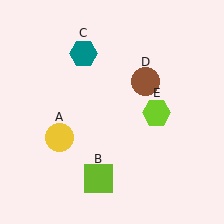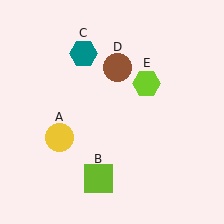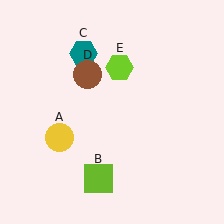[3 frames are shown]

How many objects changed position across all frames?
2 objects changed position: brown circle (object D), lime hexagon (object E).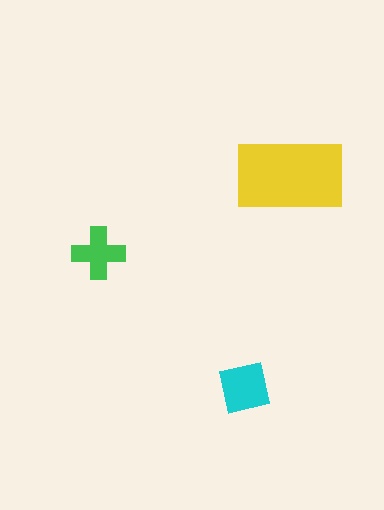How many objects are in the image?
There are 3 objects in the image.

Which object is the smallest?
The green cross.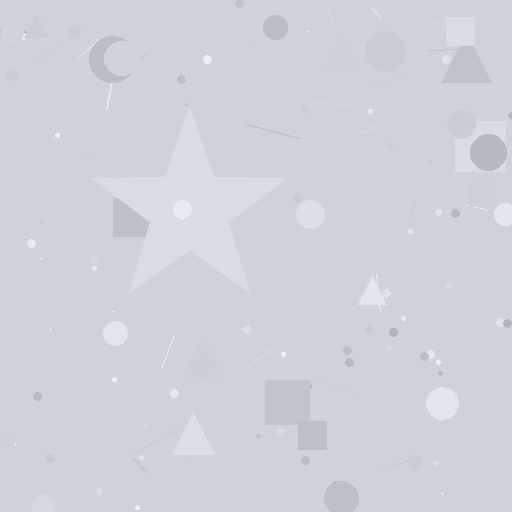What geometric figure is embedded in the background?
A star is embedded in the background.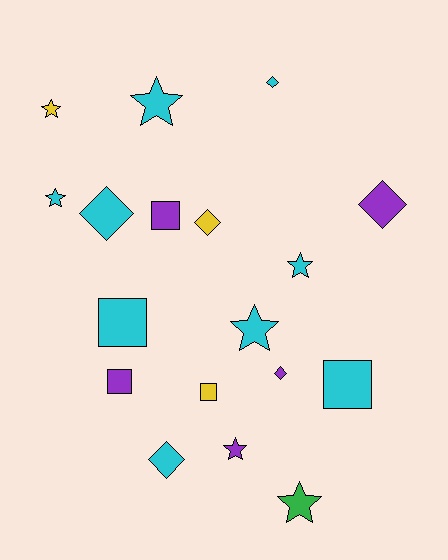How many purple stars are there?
There is 1 purple star.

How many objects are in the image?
There are 18 objects.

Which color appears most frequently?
Cyan, with 9 objects.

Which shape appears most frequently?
Star, with 7 objects.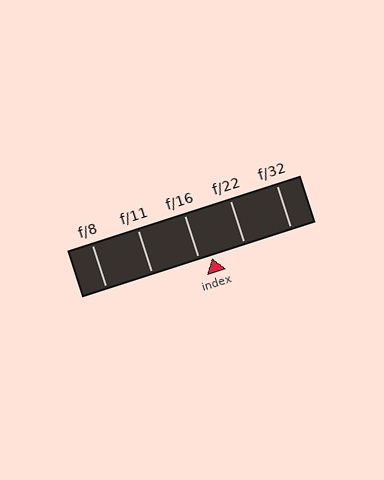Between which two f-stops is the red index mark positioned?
The index mark is between f/16 and f/22.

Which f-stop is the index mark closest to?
The index mark is closest to f/16.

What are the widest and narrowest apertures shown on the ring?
The widest aperture shown is f/8 and the narrowest is f/32.